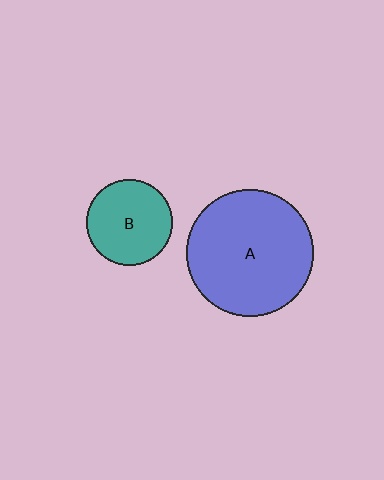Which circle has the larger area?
Circle A (blue).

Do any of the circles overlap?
No, none of the circles overlap.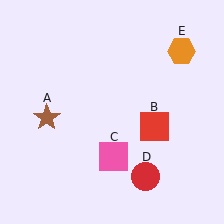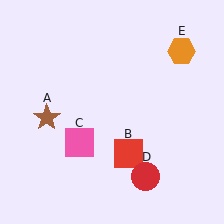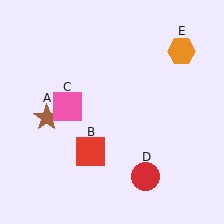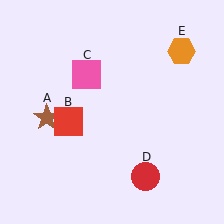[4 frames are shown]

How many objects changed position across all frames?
2 objects changed position: red square (object B), pink square (object C).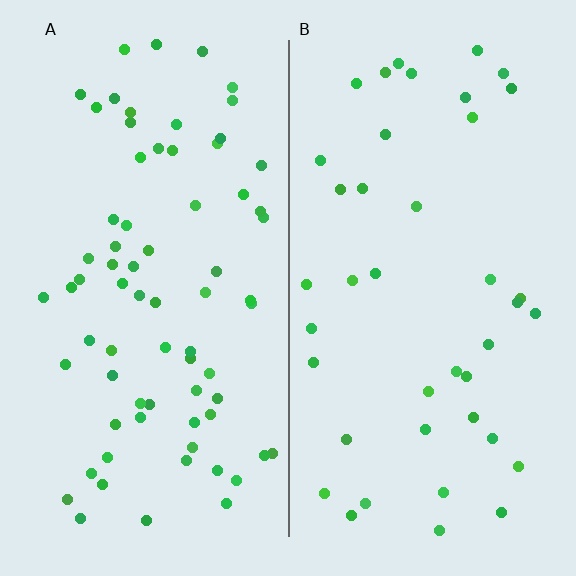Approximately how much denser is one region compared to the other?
Approximately 1.8× — region A over region B.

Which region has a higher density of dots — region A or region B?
A (the left).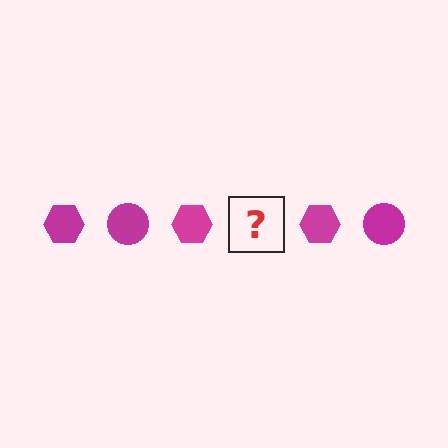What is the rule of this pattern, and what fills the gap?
The rule is that the pattern cycles through hexagon, circle shapes in magenta. The gap should be filled with a magenta circle.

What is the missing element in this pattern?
The missing element is a magenta circle.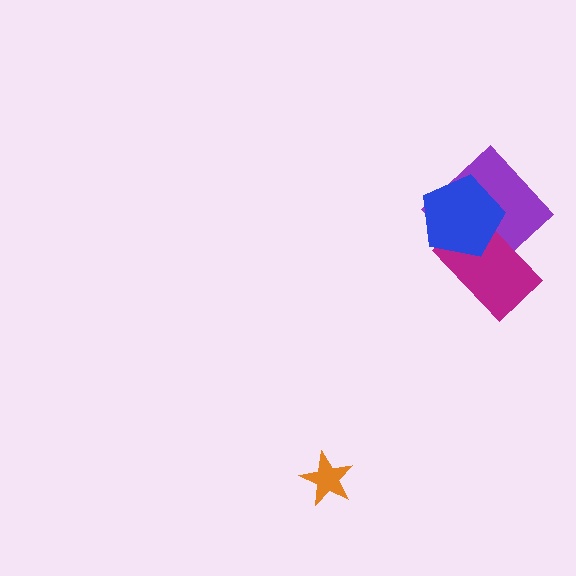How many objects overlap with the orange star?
0 objects overlap with the orange star.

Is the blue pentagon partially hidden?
No, no other shape covers it.